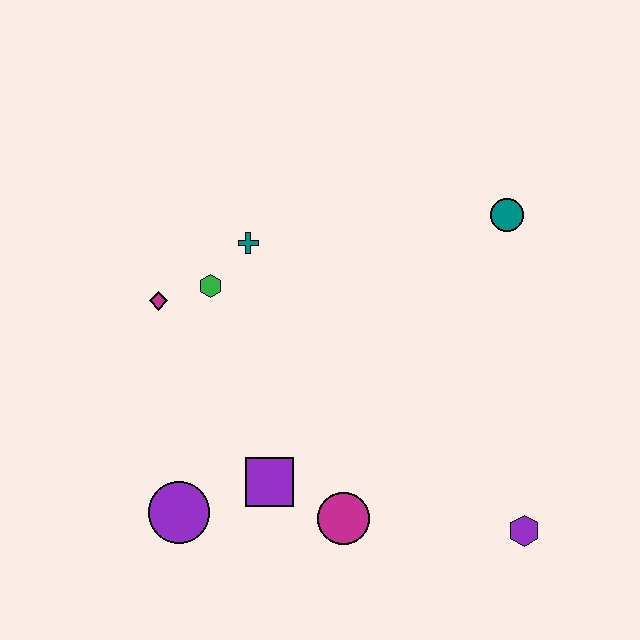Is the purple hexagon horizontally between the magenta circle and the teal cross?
No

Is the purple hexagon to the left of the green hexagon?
No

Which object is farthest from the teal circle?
The purple circle is farthest from the teal circle.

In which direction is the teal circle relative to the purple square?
The teal circle is above the purple square.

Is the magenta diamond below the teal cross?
Yes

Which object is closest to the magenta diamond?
The green hexagon is closest to the magenta diamond.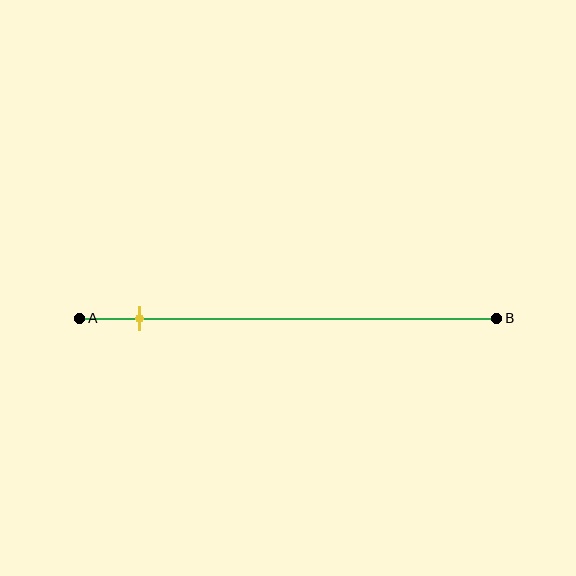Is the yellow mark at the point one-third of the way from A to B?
No, the mark is at about 15% from A, not at the 33% one-third point.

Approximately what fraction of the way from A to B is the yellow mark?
The yellow mark is approximately 15% of the way from A to B.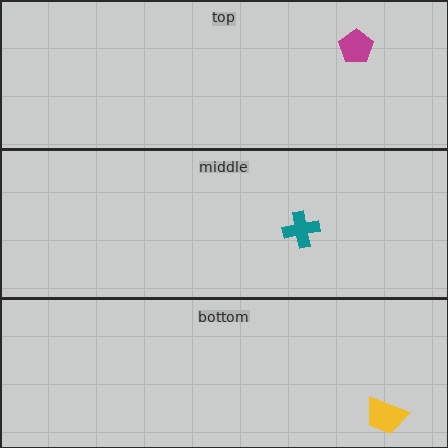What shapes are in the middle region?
The teal cross.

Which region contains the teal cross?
The middle region.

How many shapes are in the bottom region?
1.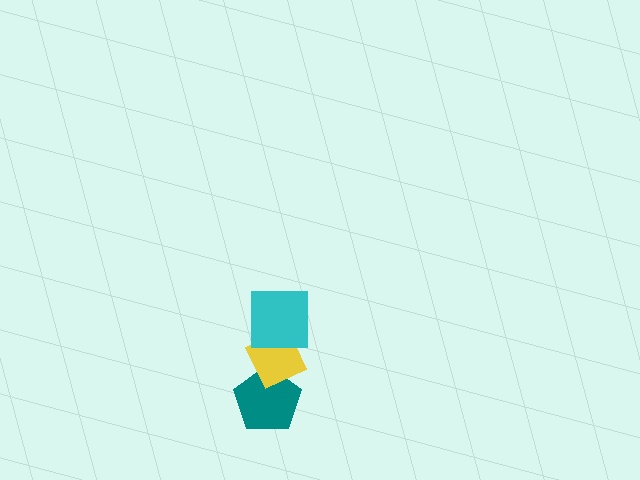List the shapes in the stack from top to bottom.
From top to bottom: the cyan square, the yellow diamond, the teal pentagon.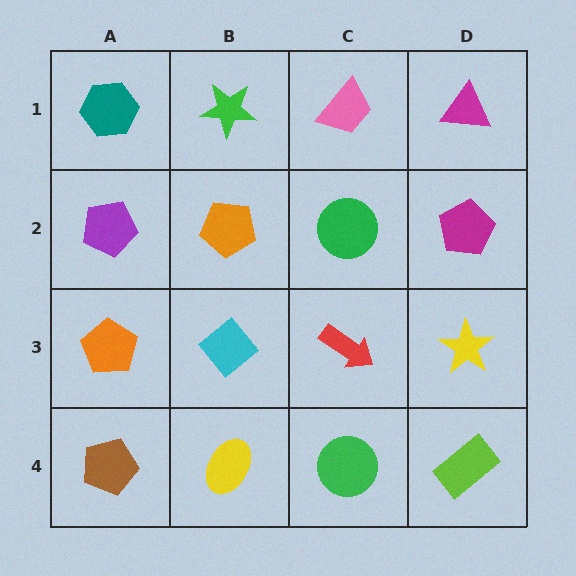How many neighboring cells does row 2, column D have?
3.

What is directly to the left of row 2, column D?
A green circle.